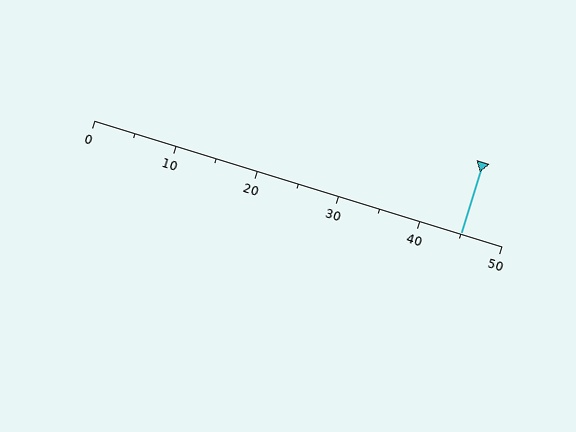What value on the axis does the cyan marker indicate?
The marker indicates approximately 45.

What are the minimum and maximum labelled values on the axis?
The axis runs from 0 to 50.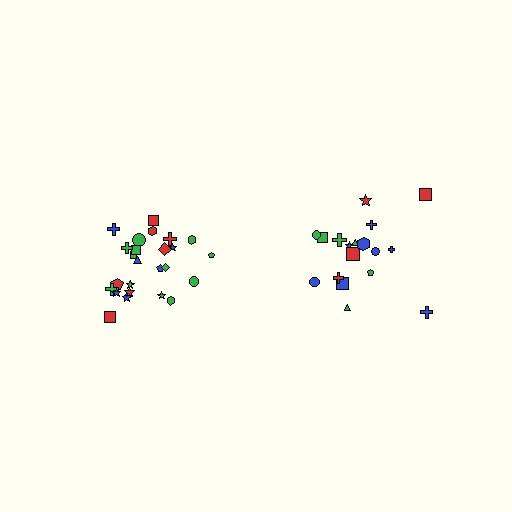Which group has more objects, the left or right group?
The left group.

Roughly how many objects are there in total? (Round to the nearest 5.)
Roughly 45 objects in total.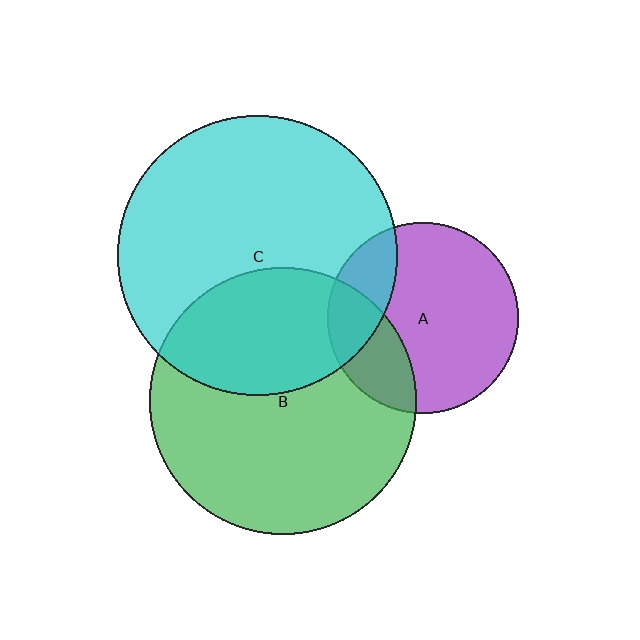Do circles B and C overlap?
Yes.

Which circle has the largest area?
Circle C (cyan).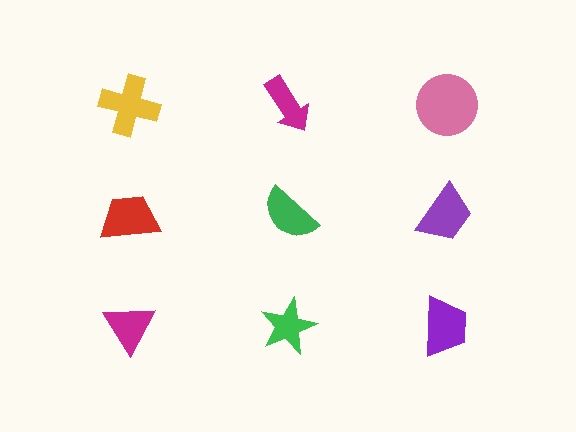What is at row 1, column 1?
A yellow cross.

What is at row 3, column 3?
A purple trapezoid.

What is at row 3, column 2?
A green star.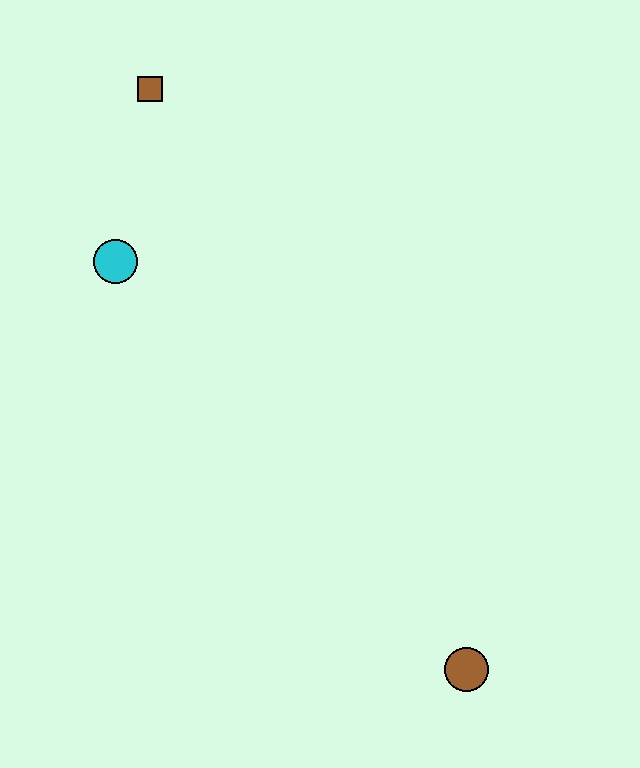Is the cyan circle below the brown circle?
No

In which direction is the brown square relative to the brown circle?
The brown square is above the brown circle.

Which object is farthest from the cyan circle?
The brown circle is farthest from the cyan circle.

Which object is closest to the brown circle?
The cyan circle is closest to the brown circle.